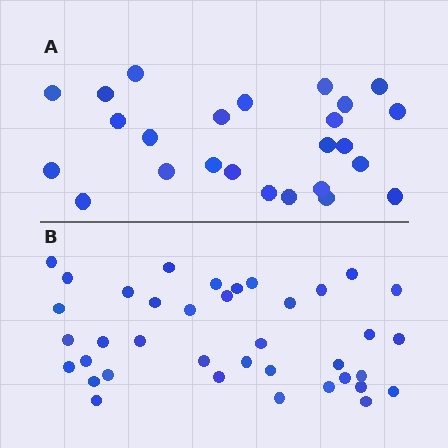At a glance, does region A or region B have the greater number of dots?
Region B (the bottom region) has more dots.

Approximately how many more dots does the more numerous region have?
Region B has approximately 15 more dots than region A.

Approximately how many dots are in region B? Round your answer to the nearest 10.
About 40 dots. (The exact count is 38, which rounds to 40.)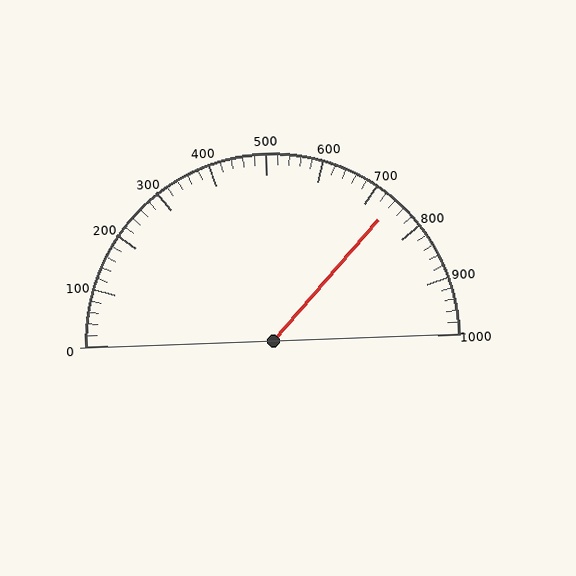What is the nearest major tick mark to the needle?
The nearest major tick mark is 700.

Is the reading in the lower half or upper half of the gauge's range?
The reading is in the upper half of the range (0 to 1000).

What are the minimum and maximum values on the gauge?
The gauge ranges from 0 to 1000.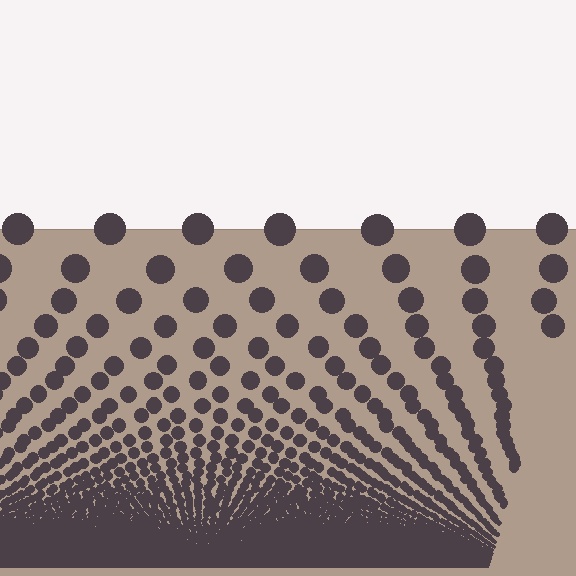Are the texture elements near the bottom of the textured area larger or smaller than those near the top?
Smaller. The gradient is inverted — elements near the bottom are smaller and denser.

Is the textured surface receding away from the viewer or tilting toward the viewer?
The surface appears to tilt toward the viewer. Texture elements get larger and sparser toward the top.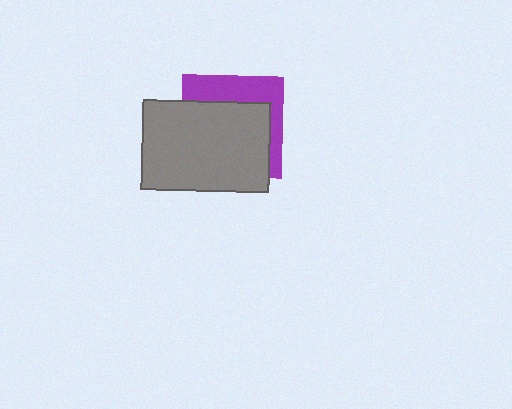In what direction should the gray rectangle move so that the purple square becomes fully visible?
The gray rectangle should move toward the lower-left. That is the shortest direction to clear the overlap and leave the purple square fully visible.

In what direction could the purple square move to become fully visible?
The purple square could move toward the upper-right. That would shift it out from behind the gray rectangle entirely.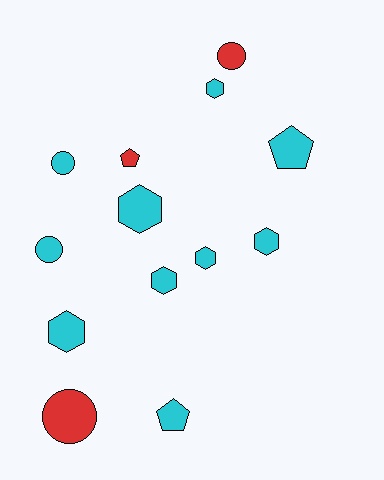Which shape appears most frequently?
Hexagon, with 6 objects.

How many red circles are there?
There are 2 red circles.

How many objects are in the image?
There are 13 objects.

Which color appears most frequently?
Cyan, with 10 objects.